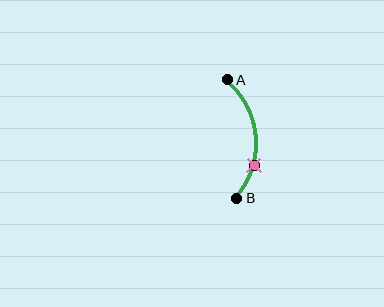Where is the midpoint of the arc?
The arc midpoint is the point on the curve farthest from the straight line joining A and B. It sits to the right of that line.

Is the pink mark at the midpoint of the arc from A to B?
No. The pink mark lies on the arc but is closer to endpoint B. The arc midpoint would be at the point on the curve equidistant along the arc from both A and B.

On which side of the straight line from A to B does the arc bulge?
The arc bulges to the right of the straight line connecting A and B.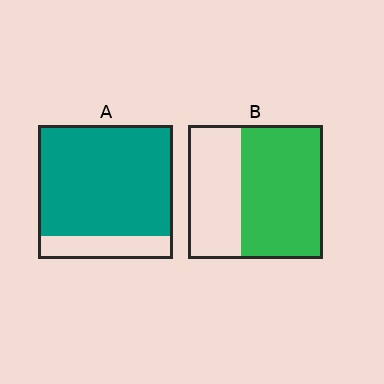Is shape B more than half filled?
Yes.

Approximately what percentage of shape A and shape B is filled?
A is approximately 85% and B is approximately 60%.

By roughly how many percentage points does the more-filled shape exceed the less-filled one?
By roughly 20 percentage points (A over B).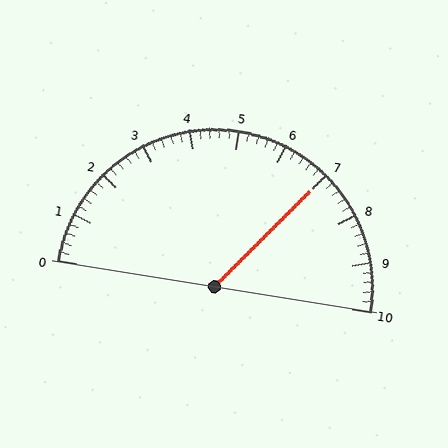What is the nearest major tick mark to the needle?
The nearest major tick mark is 7.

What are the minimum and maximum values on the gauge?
The gauge ranges from 0 to 10.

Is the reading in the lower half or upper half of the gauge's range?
The reading is in the upper half of the range (0 to 10).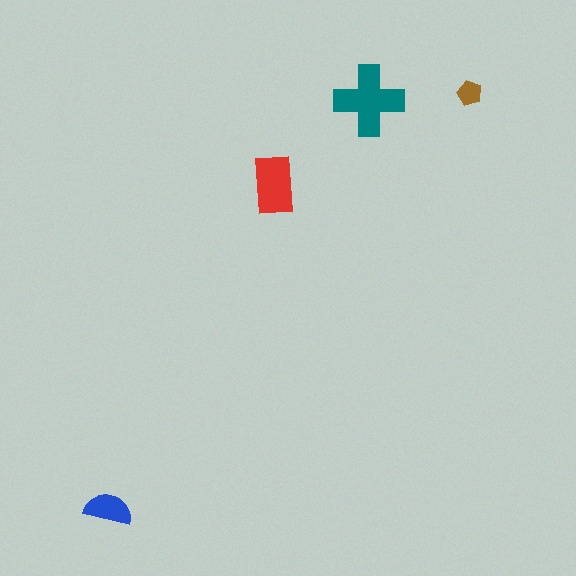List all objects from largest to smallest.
The teal cross, the red rectangle, the blue semicircle, the brown pentagon.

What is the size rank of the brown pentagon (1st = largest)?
4th.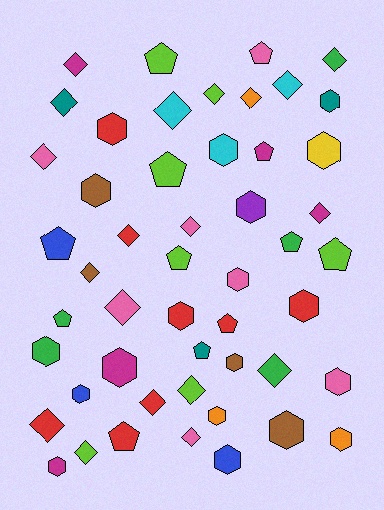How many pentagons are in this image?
There are 12 pentagons.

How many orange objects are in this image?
There are 3 orange objects.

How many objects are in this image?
There are 50 objects.